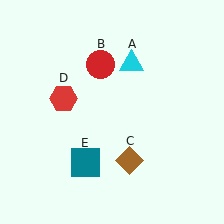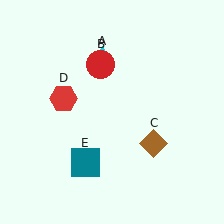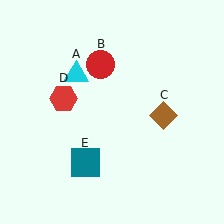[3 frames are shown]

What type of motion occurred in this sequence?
The cyan triangle (object A), brown diamond (object C) rotated counterclockwise around the center of the scene.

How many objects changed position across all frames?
2 objects changed position: cyan triangle (object A), brown diamond (object C).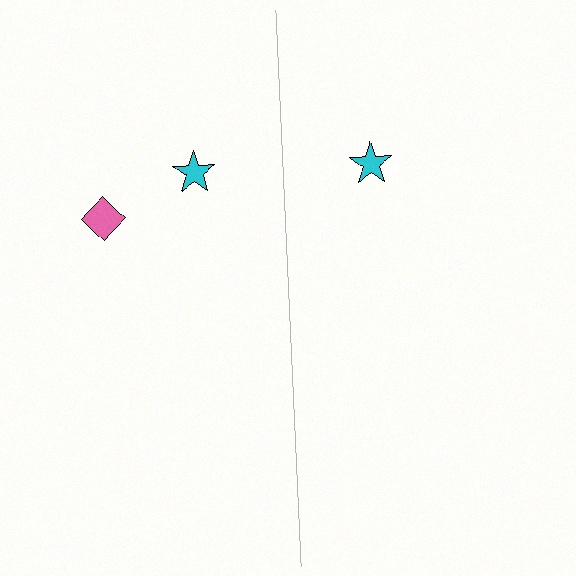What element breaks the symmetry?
A pink diamond is missing from the right side.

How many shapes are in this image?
There are 3 shapes in this image.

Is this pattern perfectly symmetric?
No, the pattern is not perfectly symmetric. A pink diamond is missing from the right side.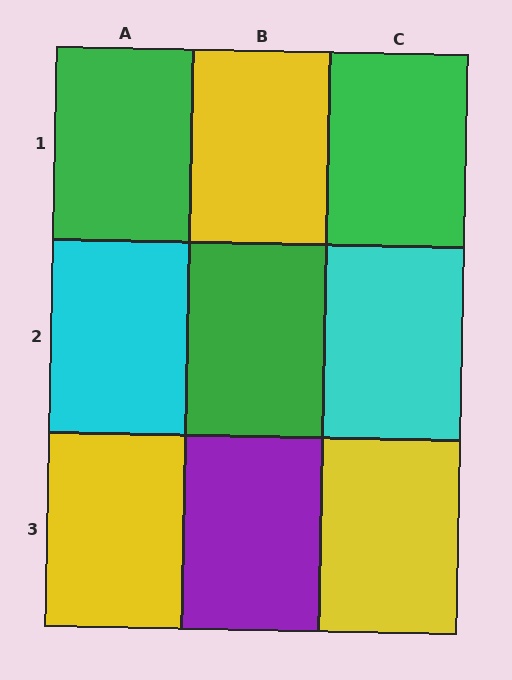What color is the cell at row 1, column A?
Green.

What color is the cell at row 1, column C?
Green.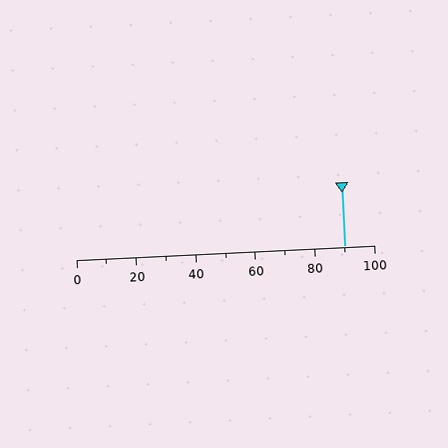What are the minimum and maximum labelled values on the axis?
The axis runs from 0 to 100.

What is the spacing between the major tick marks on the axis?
The major ticks are spaced 20 apart.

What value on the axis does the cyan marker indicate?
The marker indicates approximately 90.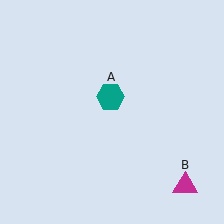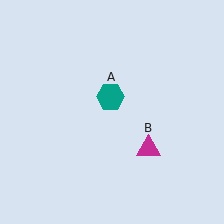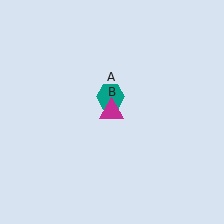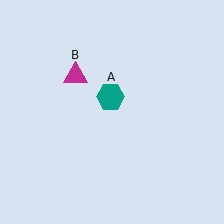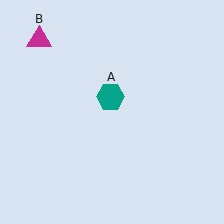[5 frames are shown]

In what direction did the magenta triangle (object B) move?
The magenta triangle (object B) moved up and to the left.